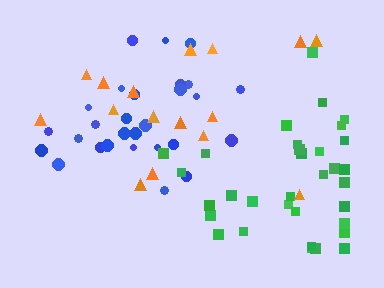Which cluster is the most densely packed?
Blue.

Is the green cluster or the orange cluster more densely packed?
Green.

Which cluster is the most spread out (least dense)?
Orange.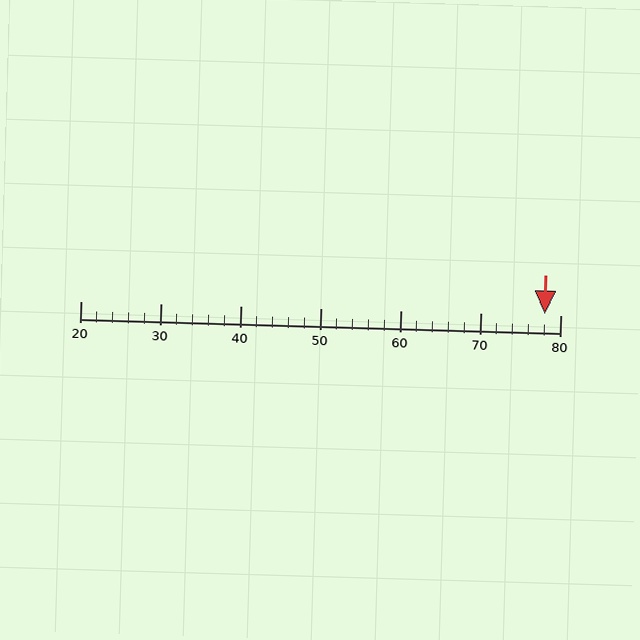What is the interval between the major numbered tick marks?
The major tick marks are spaced 10 units apart.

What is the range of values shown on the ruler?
The ruler shows values from 20 to 80.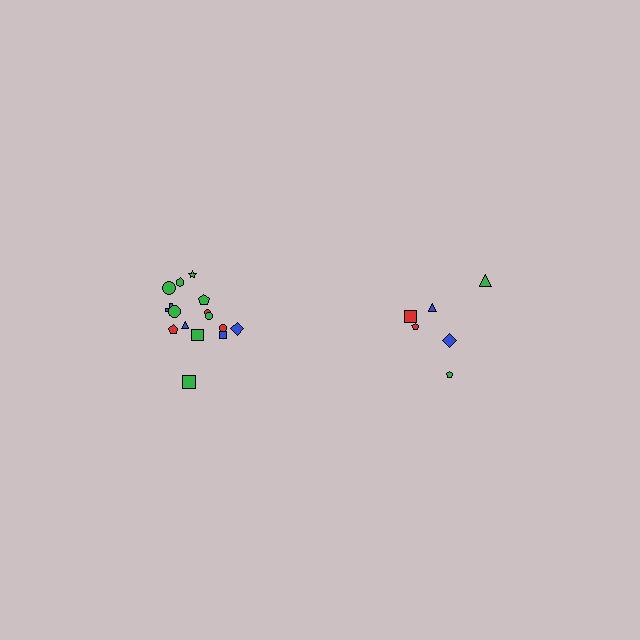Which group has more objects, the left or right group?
The left group.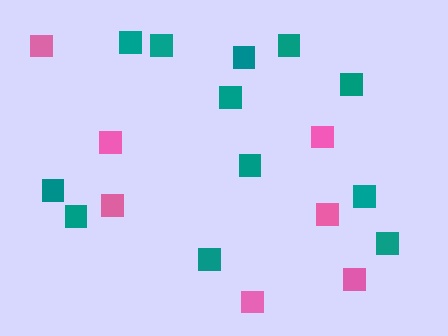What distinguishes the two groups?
There are 2 groups: one group of teal squares (12) and one group of pink squares (7).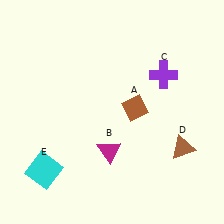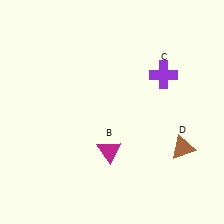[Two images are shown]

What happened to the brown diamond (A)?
The brown diamond (A) was removed in Image 2. It was in the top-right area of Image 1.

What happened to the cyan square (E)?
The cyan square (E) was removed in Image 2. It was in the bottom-left area of Image 1.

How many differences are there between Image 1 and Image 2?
There are 2 differences between the two images.